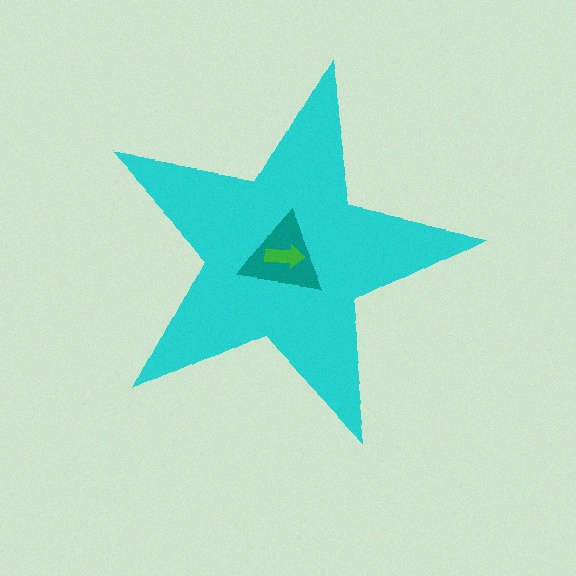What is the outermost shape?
The cyan star.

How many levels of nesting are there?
3.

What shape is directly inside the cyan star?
The teal triangle.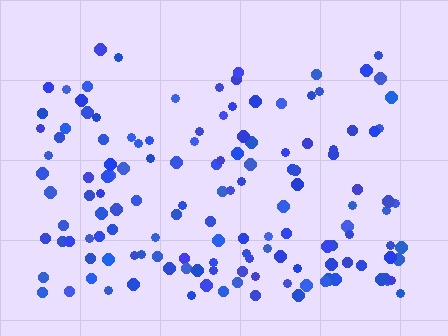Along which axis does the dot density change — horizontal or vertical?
Vertical.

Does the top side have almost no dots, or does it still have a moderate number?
Still a moderate number, just noticeably fewer than the bottom.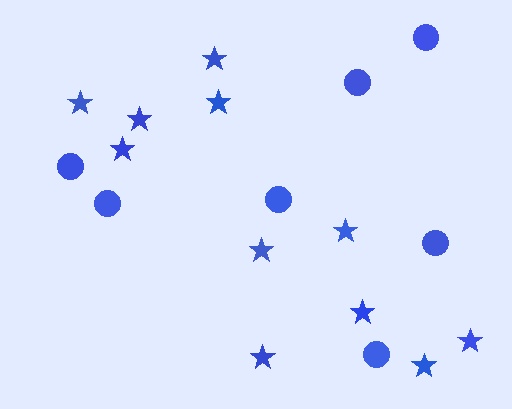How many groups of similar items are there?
There are 2 groups: one group of stars (11) and one group of circles (7).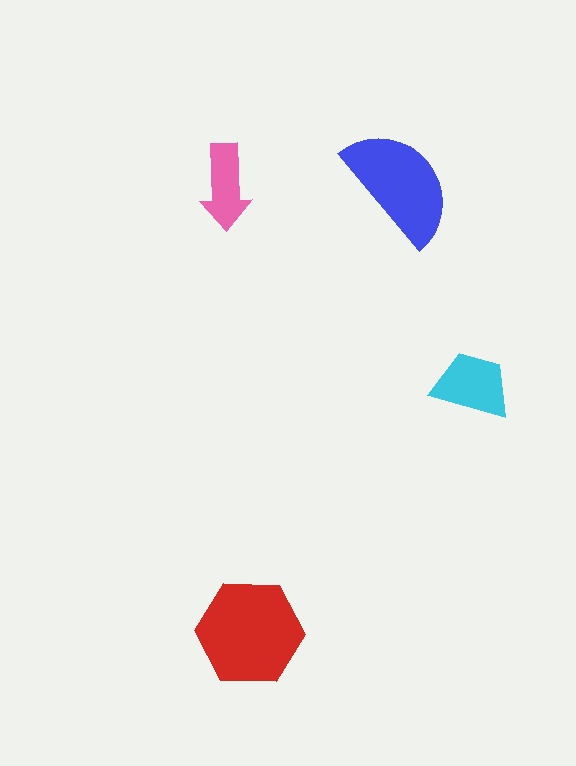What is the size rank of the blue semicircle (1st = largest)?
2nd.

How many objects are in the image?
There are 4 objects in the image.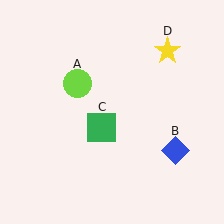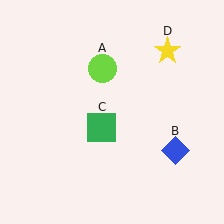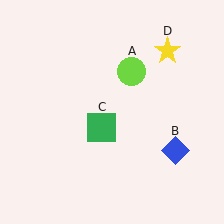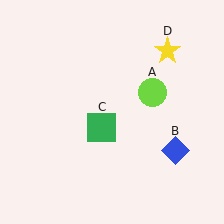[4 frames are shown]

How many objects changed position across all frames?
1 object changed position: lime circle (object A).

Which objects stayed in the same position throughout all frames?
Blue diamond (object B) and green square (object C) and yellow star (object D) remained stationary.